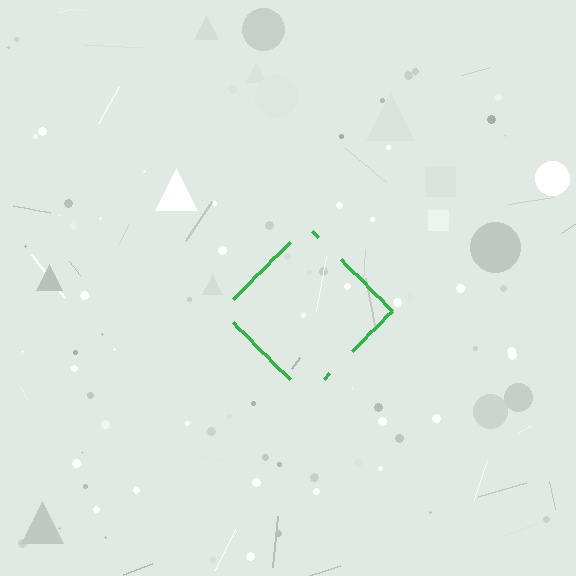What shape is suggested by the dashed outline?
The dashed outline suggests a diamond.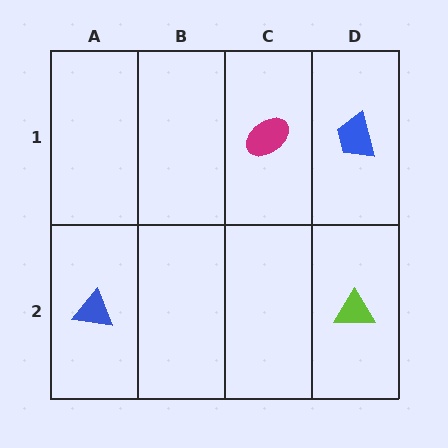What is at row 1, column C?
A magenta ellipse.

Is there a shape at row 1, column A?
No, that cell is empty.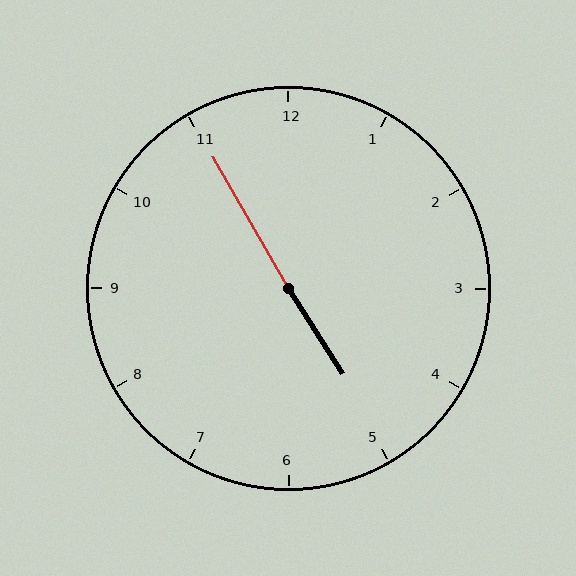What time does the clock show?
4:55.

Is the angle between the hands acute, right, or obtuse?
It is obtuse.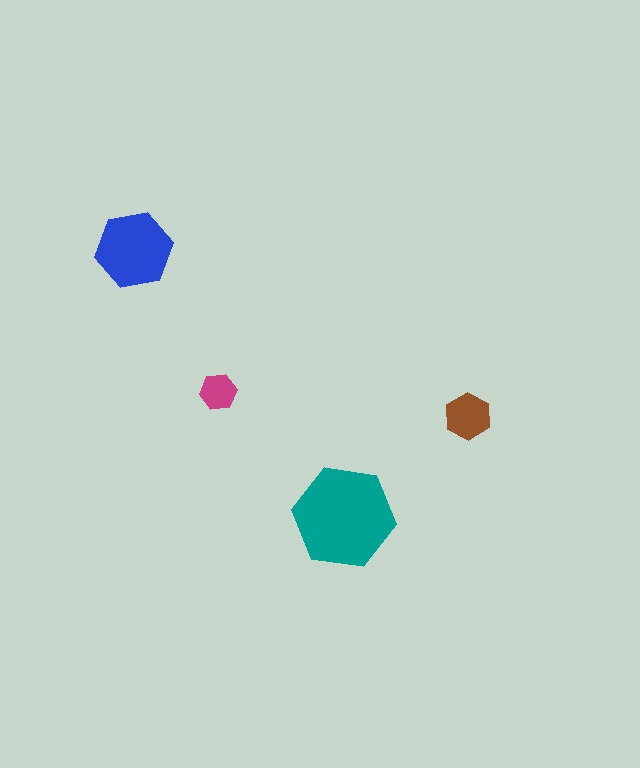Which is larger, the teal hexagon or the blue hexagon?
The teal one.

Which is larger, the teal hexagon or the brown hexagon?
The teal one.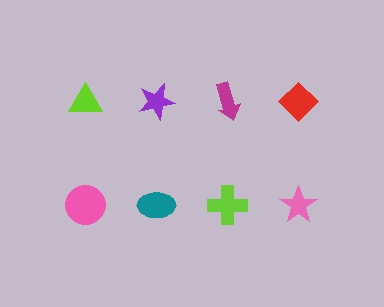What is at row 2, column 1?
A pink circle.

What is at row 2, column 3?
A lime cross.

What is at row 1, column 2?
A purple star.